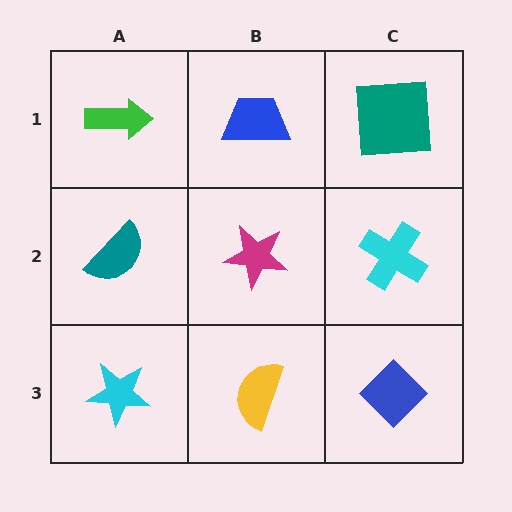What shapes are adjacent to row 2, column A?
A green arrow (row 1, column A), a cyan star (row 3, column A), a magenta star (row 2, column B).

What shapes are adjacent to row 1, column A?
A teal semicircle (row 2, column A), a blue trapezoid (row 1, column B).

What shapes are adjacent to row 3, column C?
A cyan cross (row 2, column C), a yellow semicircle (row 3, column B).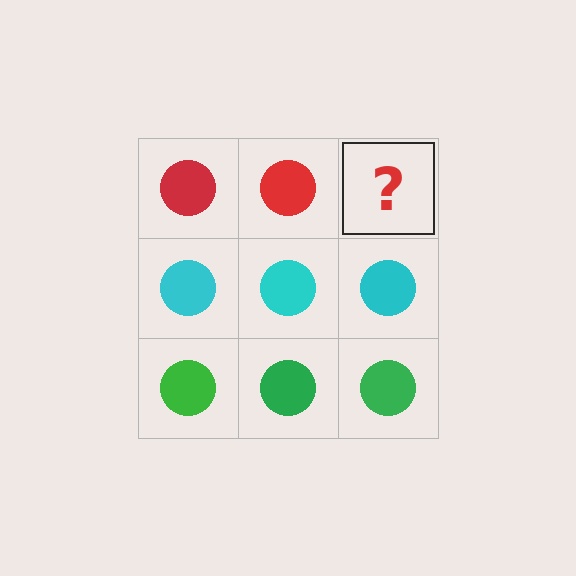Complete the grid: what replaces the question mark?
The question mark should be replaced with a red circle.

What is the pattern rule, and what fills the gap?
The rule is that each row has a consistent color. The gap should be filled with a red circle.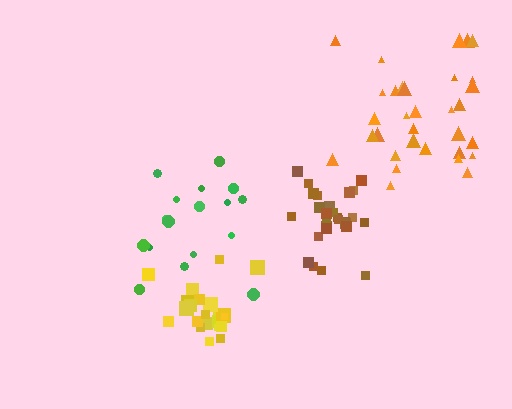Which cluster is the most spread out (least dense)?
Green.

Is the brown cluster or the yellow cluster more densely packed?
Brown.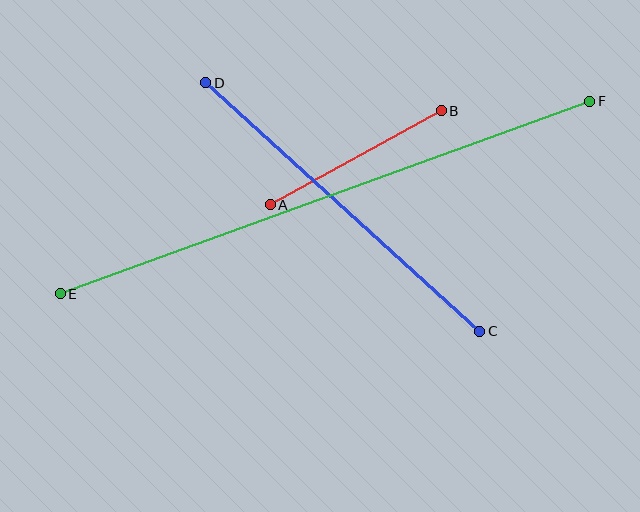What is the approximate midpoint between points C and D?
The midpoint is at approximately (343, 207) pixels.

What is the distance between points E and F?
The distance is approximately 564 pixels.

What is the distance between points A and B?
The distance is approximately 195 pixels.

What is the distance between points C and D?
The distance is approximately 370 pixels.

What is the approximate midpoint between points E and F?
The midpoint is at approximately (325, 198) pixels.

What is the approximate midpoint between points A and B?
The midpoint is at approximately (356, 158) pixels.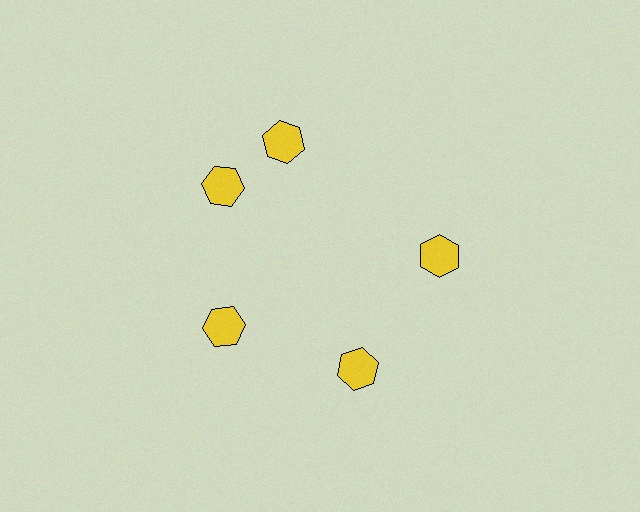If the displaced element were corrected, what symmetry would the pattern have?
It would have 5-fold rotational symmetry — the pattern would map onto itself every 72 degrees.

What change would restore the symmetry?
The symmetry would be restored by rotating it back into even spacing with its neighbors so that all 5 hexagons sit at equal angles and equal distance from the center.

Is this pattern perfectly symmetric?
No. The 5 yellow hexagons are arranged in a ring, but one element near the 1 o'clock position is rotated out of alignment along the ring, breaking the 5-fold rotational symmetry.